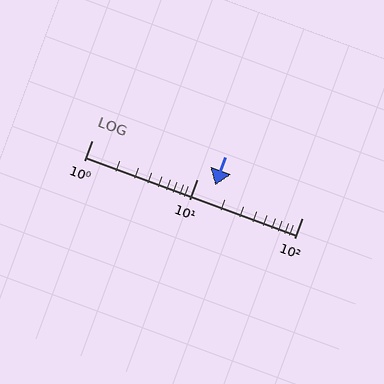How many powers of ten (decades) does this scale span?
The scale spans 2 decades, from 1 to 100.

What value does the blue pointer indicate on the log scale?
The pointer indicates approximately 15.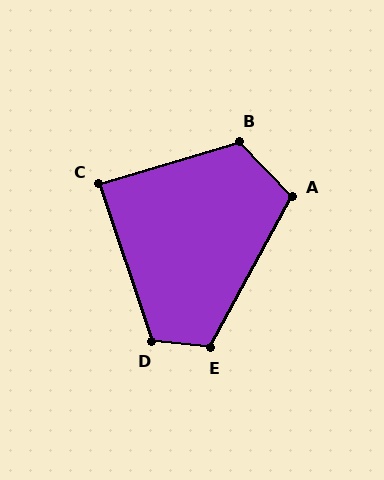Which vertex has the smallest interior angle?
C, at approximately 88 degrees.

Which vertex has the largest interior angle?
B, at approximately 117 degrees.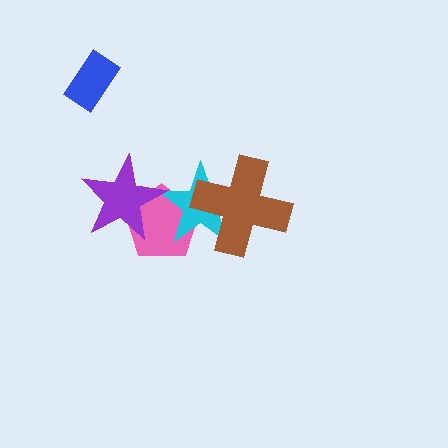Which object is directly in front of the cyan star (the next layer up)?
The purple star is directly in front of the cyan star.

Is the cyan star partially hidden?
Yes, it is partially covered by another shape.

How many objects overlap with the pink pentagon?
2 objects overlap with the pink pentagon.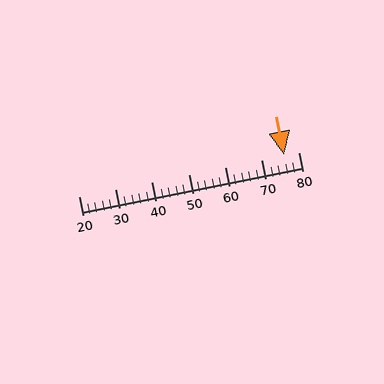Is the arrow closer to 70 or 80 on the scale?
The arrow is closer to 80.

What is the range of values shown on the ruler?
The ruler shows values from 20 to 80.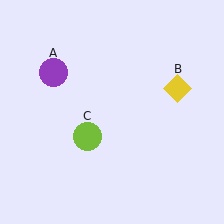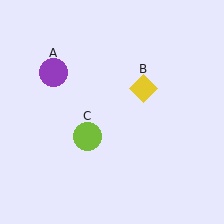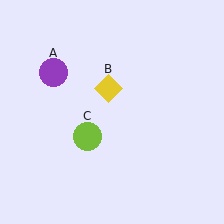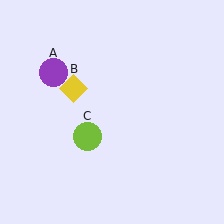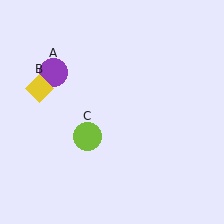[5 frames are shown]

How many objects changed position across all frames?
1 object changed position: yellow diamond (object B).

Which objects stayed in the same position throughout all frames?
Purple circle (object A) and lime circle (object C) remained stationary.